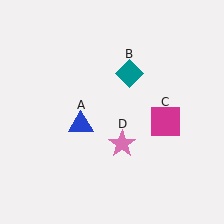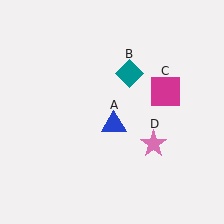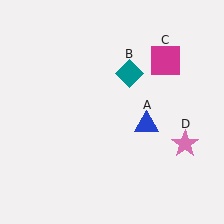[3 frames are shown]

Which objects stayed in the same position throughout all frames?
Teal diamond (object B) remained stationary.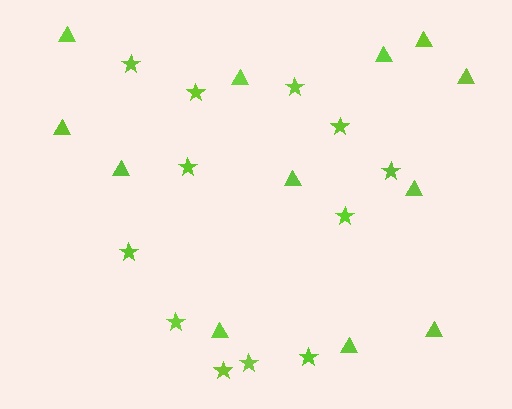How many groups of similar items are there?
There are 2 groups: one group of triangles (12) and one group of stars (12).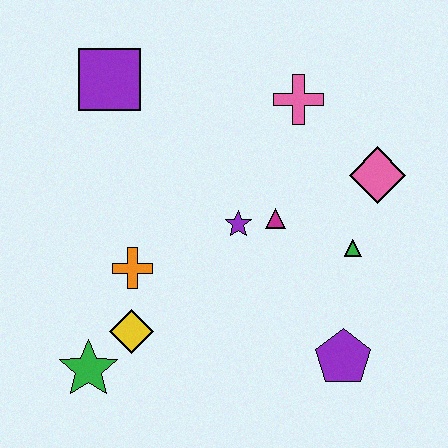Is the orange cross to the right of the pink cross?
No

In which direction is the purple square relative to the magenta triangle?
The purple square is to the left of the magenta triangle.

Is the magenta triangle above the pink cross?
No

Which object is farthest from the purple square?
The purple pentagon is farthest from the purple square.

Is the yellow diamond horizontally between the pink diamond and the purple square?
Yes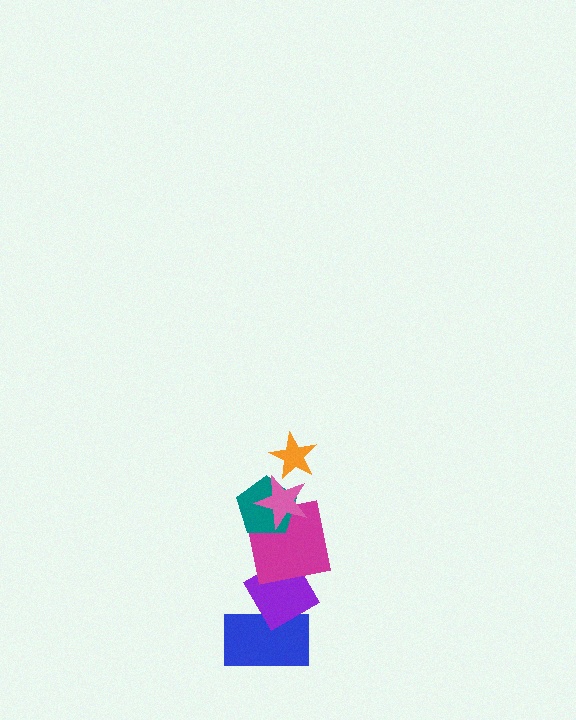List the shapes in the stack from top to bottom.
From top to bottom: the orange star, the pink star, the teal pentagon, the magenta square, the purple diamond, the blue rectangle.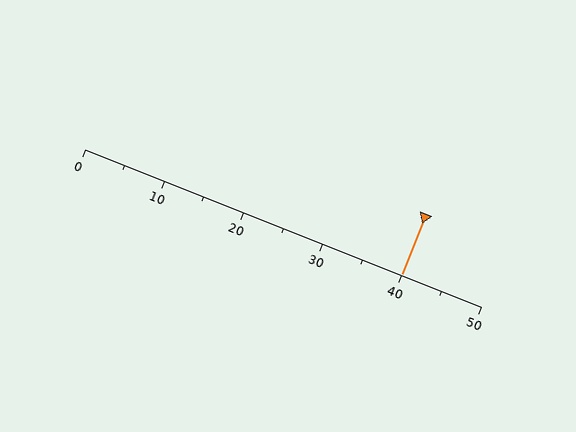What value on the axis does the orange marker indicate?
The marker indicates approximately 40.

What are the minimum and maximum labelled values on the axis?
The axis runs from 0 to 50.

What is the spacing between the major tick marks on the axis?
The major ticks are spaced 10 apart.